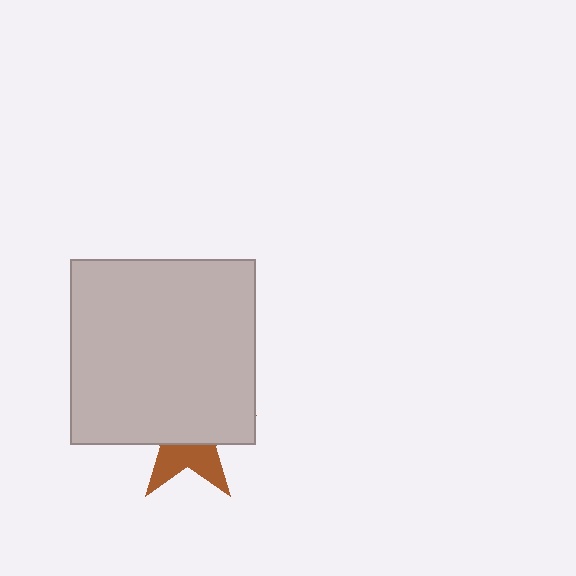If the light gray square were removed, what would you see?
You would see the complete brown star.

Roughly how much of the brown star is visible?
A small part of it is visible (roughly 38%).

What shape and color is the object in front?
The object in front is a light gray square.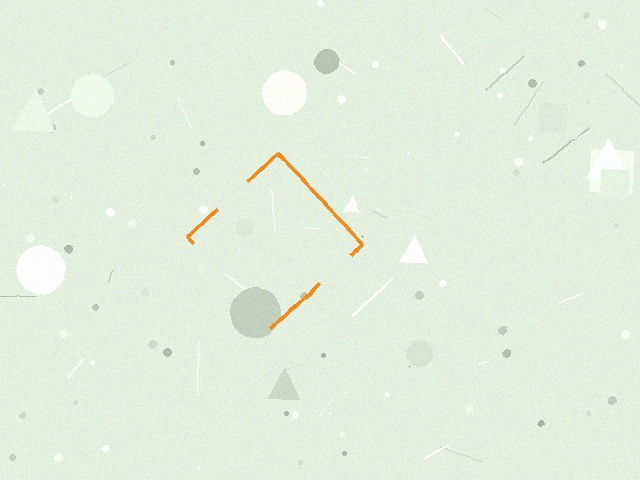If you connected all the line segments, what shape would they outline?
They would outline a diamond.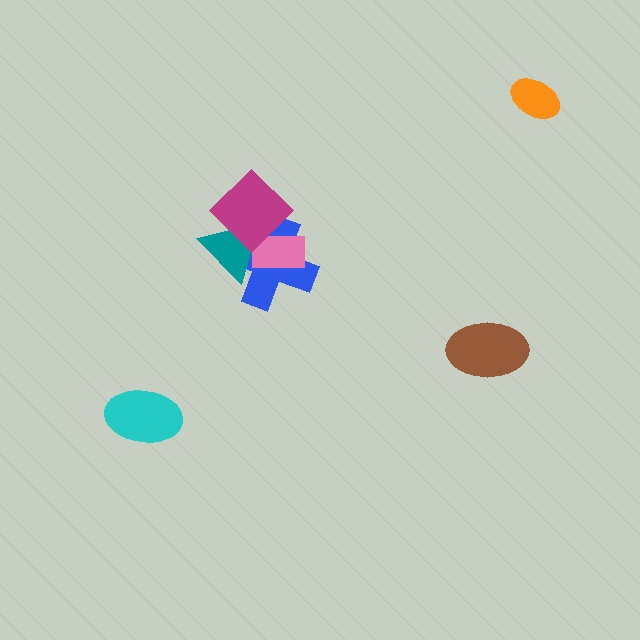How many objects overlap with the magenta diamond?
3 objects overlap with the magenta diamond.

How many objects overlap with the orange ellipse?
0 objects overlap with the orange ellipse.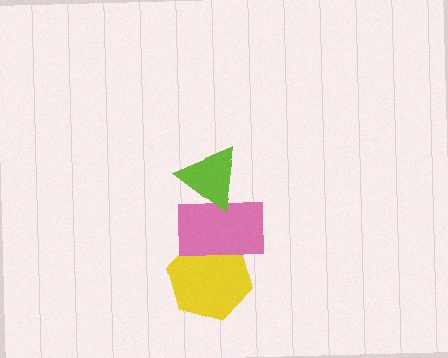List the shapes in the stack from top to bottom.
From top to bottom: the lime triangle, the pink rectangle, the yellow hexagon.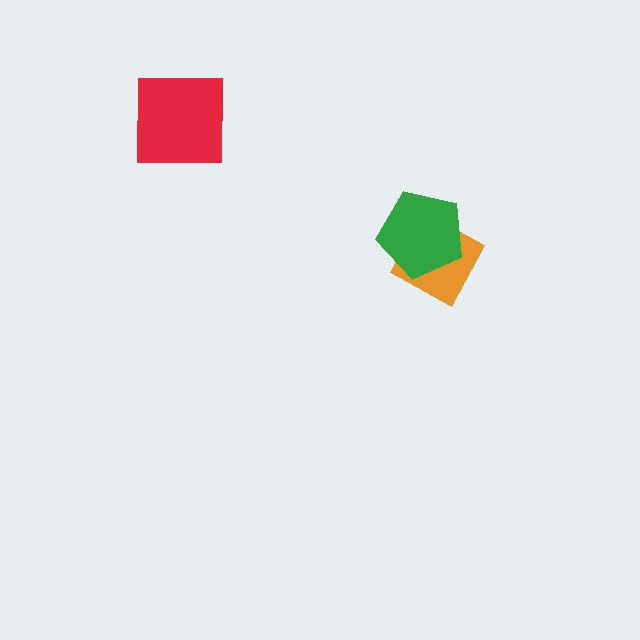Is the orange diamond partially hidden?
Yes, it is partially covered by another shape.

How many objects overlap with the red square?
0 objects overlap with the red square.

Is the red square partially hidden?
No, no other shape covers it.